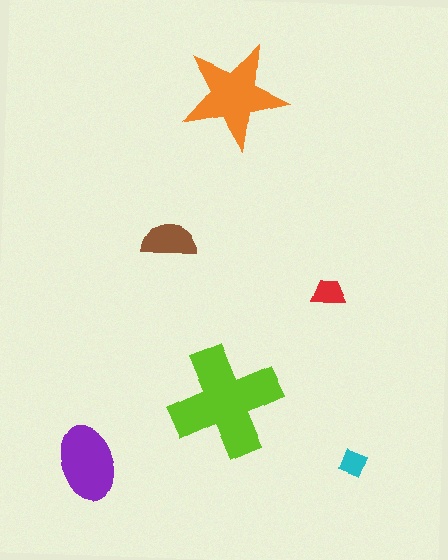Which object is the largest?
The lime cross.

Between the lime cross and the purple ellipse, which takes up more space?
The lime cross.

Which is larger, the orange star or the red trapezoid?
The orange star.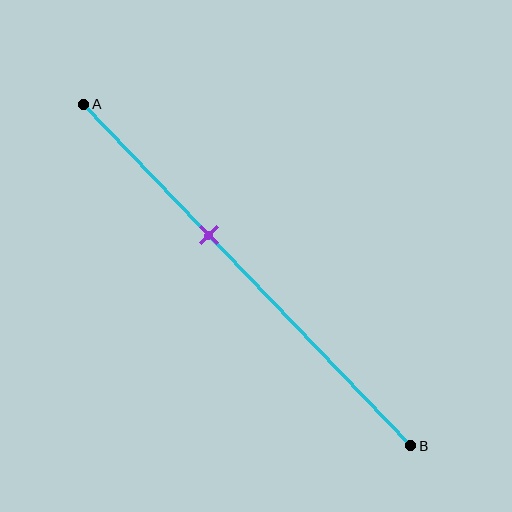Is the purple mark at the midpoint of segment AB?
No, the mark is at about 40% from A, not at the 50% midpoint.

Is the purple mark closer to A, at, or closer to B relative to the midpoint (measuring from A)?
The purple mark is closer to point A than the midpoint of segment AB.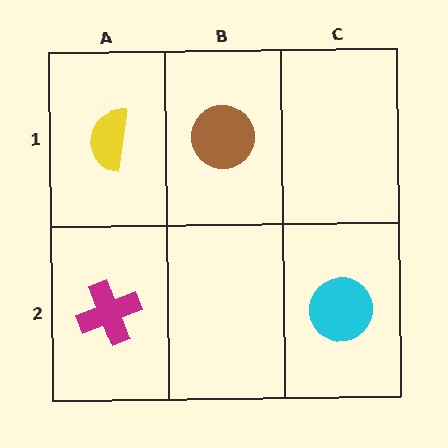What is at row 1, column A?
A yellow semicircle.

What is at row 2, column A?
A magenta cross.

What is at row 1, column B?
A brown circle.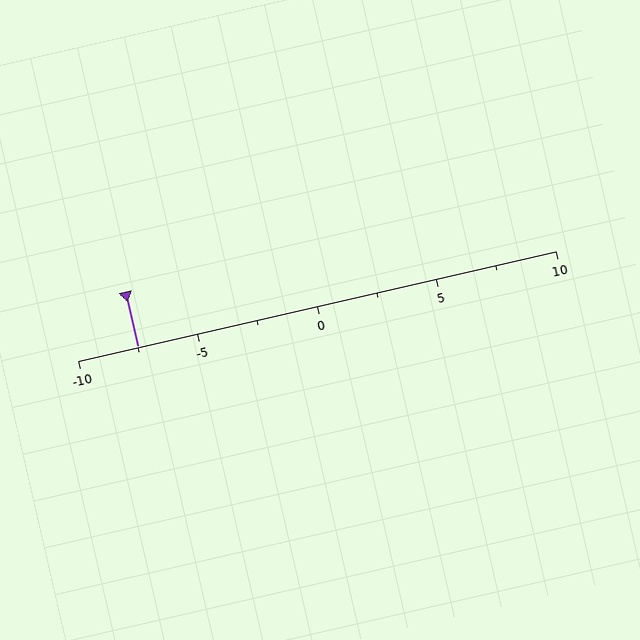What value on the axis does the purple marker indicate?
The marker indicates approximately -7.5.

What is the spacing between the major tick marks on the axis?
The major ticks are spaced 5 apart.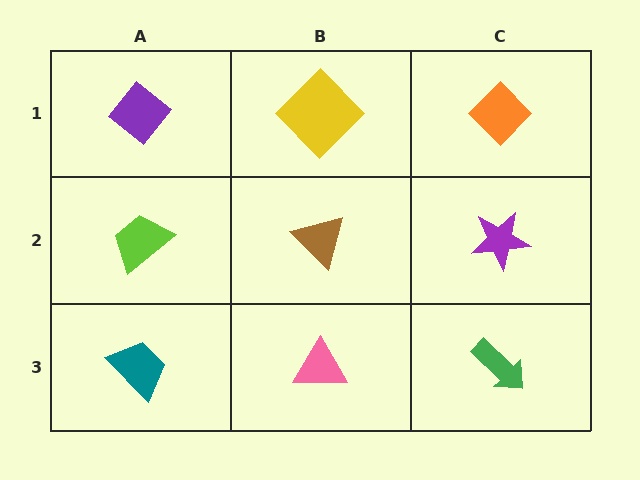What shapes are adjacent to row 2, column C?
An orange diamond (row 1, column C), a green arrow (row 3, column C), a brown triangle (row 2, column B).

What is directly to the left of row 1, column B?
A purple diamond.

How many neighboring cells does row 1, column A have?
2.